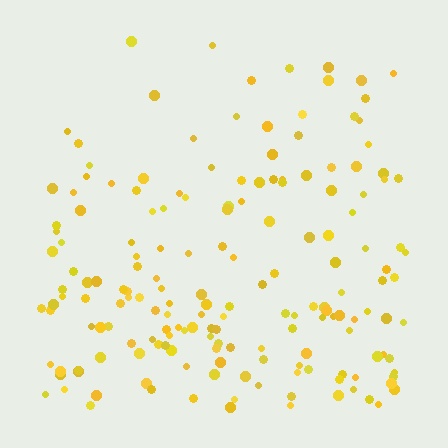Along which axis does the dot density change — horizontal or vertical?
Vertical.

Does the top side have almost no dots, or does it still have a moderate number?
Still a moderate number, just noticeably fewer than the bottom.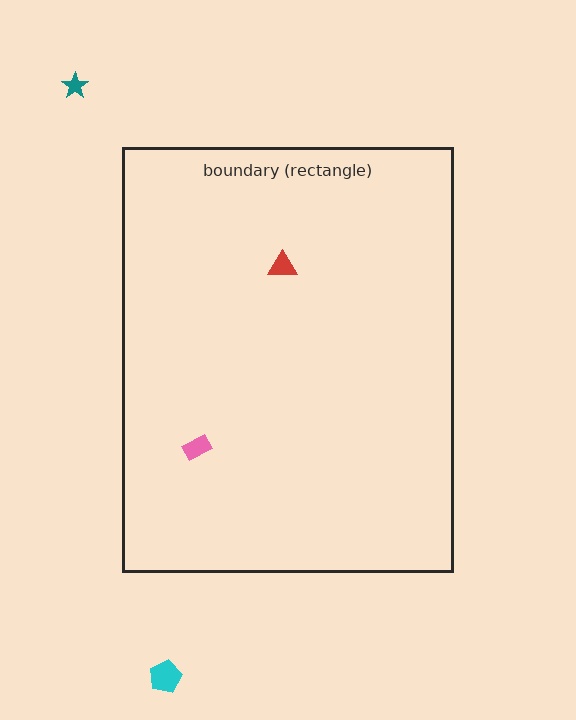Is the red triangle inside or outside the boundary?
Inside.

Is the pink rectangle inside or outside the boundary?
Inside.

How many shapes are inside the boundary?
2 inside, 2 outside.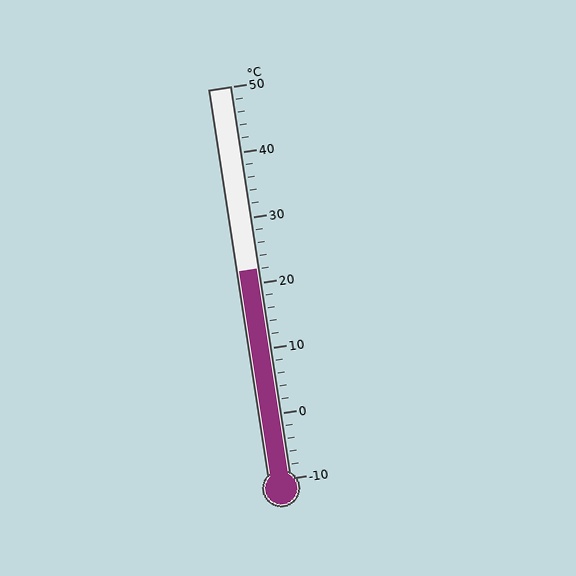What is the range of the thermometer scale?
The thermometer scale ranges from -10°C to 50°C.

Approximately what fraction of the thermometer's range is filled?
The thermometer is filled to approximately 55% of its range.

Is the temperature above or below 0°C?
The temperature is above 0°C.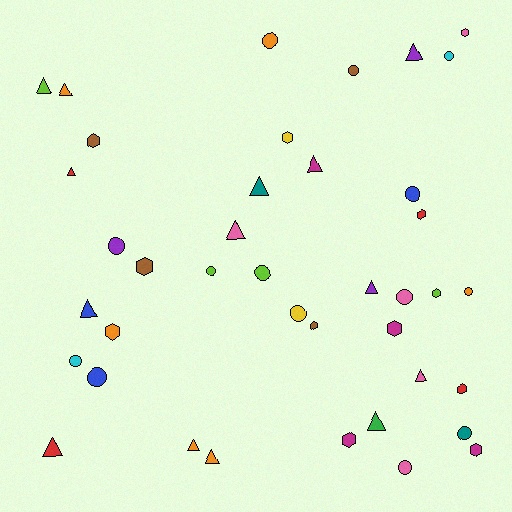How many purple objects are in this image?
There are 3 purple objects.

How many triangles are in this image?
There are 14 triangles.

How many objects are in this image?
There are 40 objects.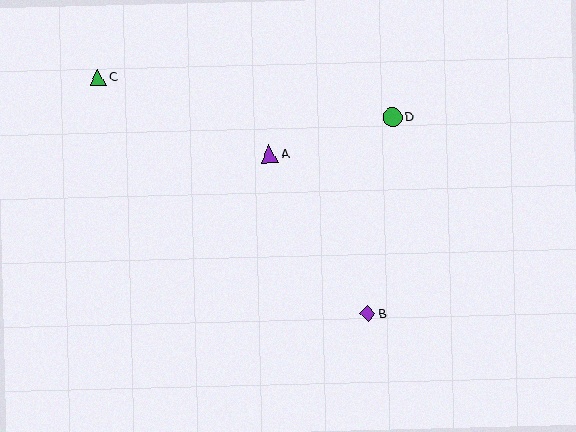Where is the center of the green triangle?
The center of the green triangle is at (98, 77).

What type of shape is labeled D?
Shape D is a green circle.